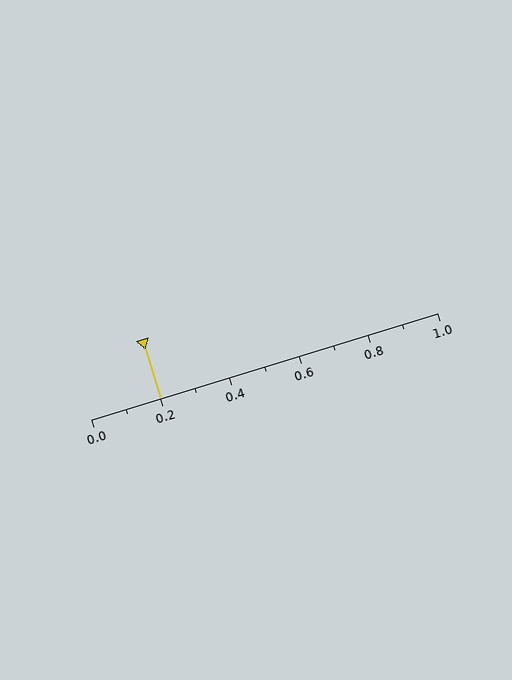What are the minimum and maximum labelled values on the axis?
The axis runs from 0.0 to 1.0.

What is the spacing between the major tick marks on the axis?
The major ticks are spaced 0.2 apart.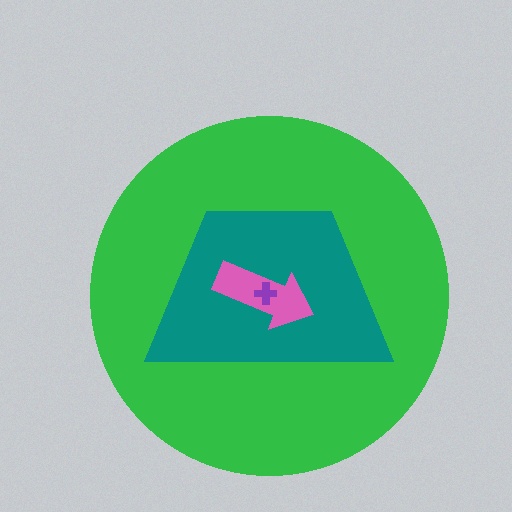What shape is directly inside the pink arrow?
The purple cross.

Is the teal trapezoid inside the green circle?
Yes.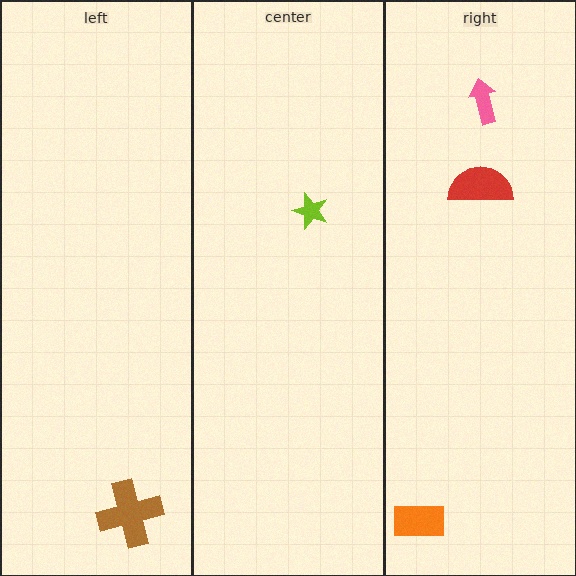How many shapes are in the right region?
3.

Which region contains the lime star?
The center region.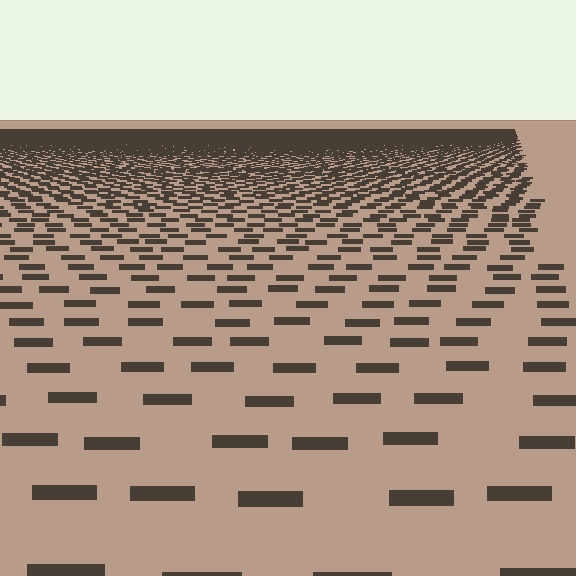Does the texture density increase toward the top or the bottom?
Density increases toward the top.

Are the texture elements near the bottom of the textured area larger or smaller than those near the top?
Larger. Near the bottom, elements are closer to the viewer and appear at a bigger on-screen size.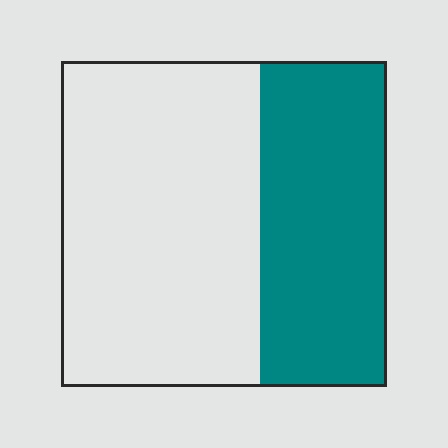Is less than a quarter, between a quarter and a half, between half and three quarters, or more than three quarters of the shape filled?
Between a quarter and a half.